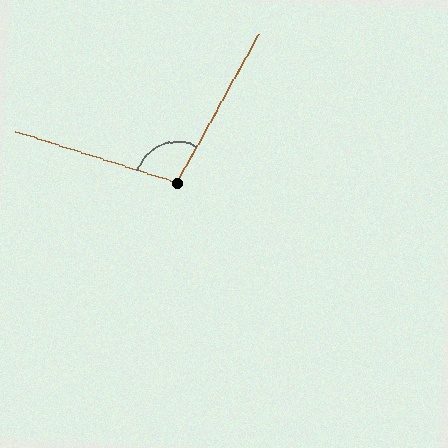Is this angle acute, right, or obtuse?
It is obtuse.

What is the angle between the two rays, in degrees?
Approximately 101 degrees.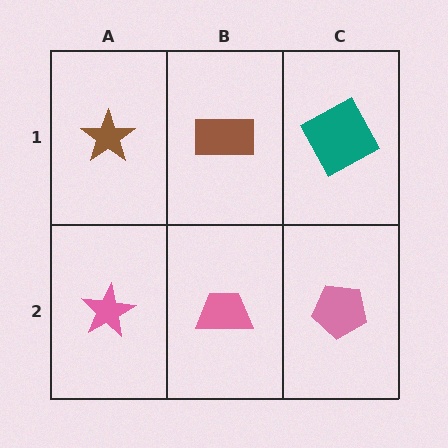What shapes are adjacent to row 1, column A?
A pink star (row 2, column A), a brown rectangle (row 1, column B).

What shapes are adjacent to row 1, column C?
A pink pentagon (row 2, column C), a brown rectangle (row 1, column B).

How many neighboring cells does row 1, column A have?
2.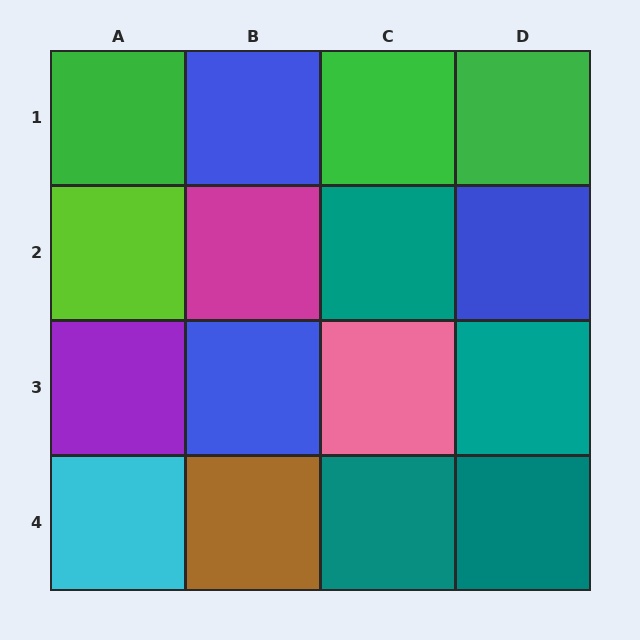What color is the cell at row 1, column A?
Green.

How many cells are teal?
4 cells are teal.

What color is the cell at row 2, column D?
Blue.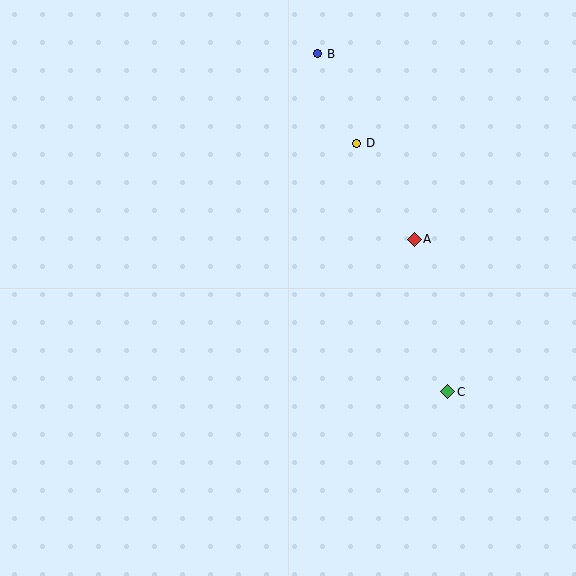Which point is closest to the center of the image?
Point A at (414, 239) is closest to the center.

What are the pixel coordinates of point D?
Point D is at (357, 143).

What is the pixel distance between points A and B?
The distance between A and B is 209 pixels.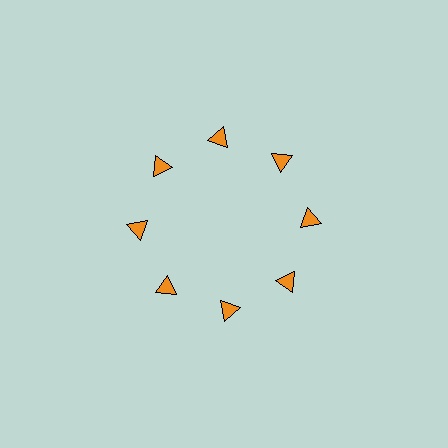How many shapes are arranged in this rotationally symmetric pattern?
There are 8 shapes, arranged in 8 groups of 1.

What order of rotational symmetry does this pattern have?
This pattern has 8-fold rotational symmetry.